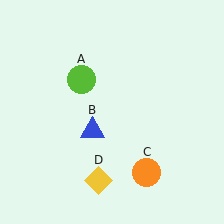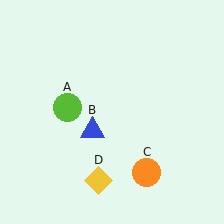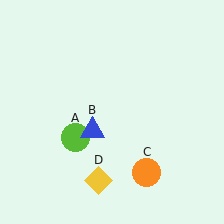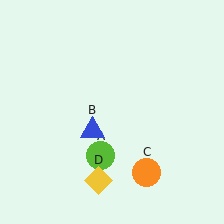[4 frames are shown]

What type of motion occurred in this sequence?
The lime circle (object A) rotated counterclockwise around the center of the scene.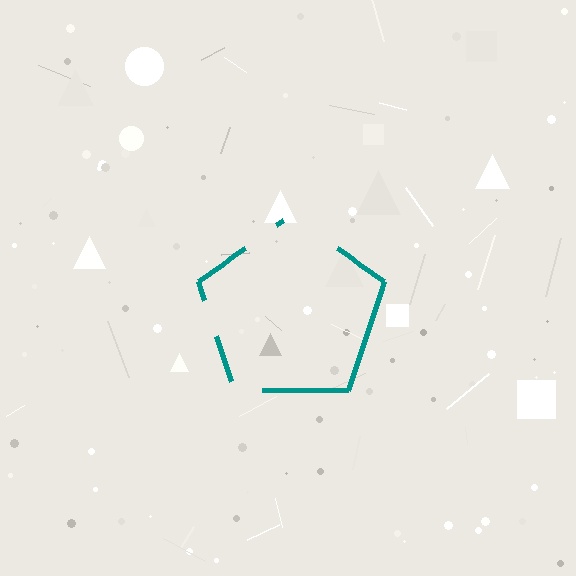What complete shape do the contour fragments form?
The contour fragments form a pentagon.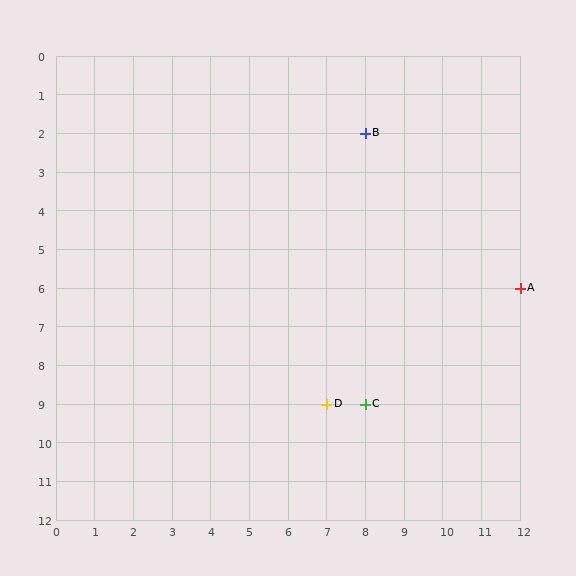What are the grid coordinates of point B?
Point B is at grid coordinates (8, 2).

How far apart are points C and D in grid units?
Points C and D are 1 column apart.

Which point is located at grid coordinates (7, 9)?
Point D is at (7, 9).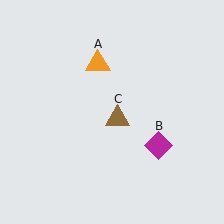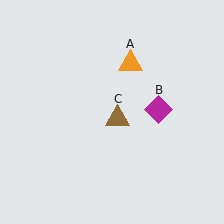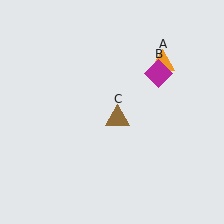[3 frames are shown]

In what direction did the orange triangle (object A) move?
The orange triangle (object A) moved right.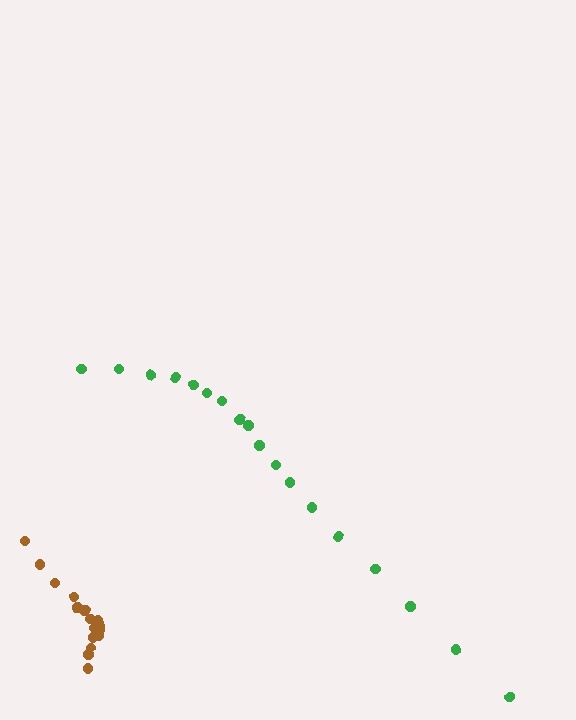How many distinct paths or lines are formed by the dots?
There are 2 distinct paths.